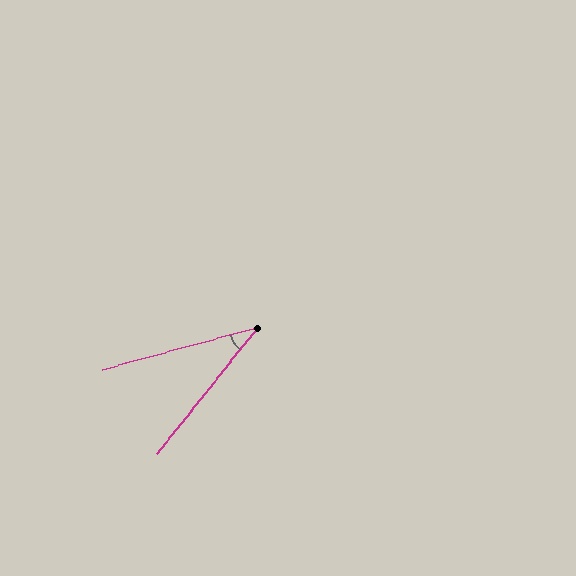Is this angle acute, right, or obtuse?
It is acute.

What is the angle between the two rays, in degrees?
Approximately 36 degrees.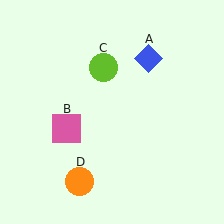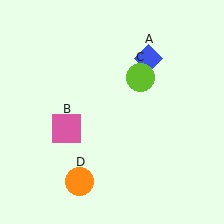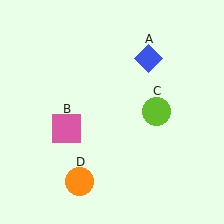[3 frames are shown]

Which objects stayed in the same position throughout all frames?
Blue diamond (object A) and pink square (object B) and orange circle (object D) remained stationary.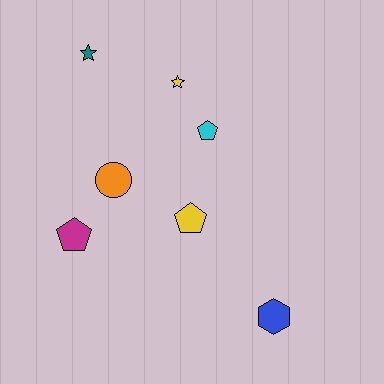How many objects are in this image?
There are 7 objects.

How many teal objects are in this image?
There is 1 teal object.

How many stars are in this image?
There are 2 stars.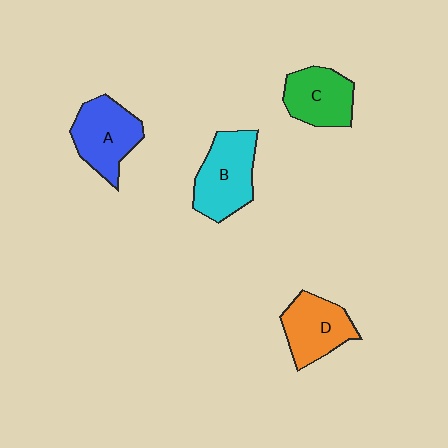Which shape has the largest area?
Shape B (cyan).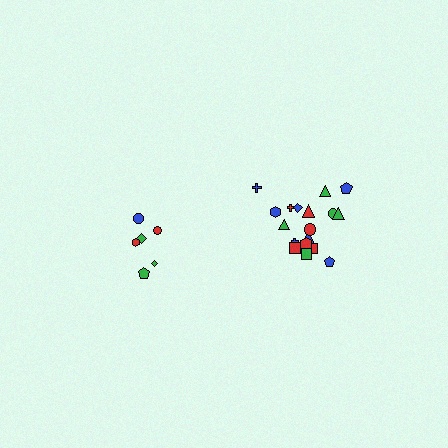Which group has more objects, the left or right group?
The right group.